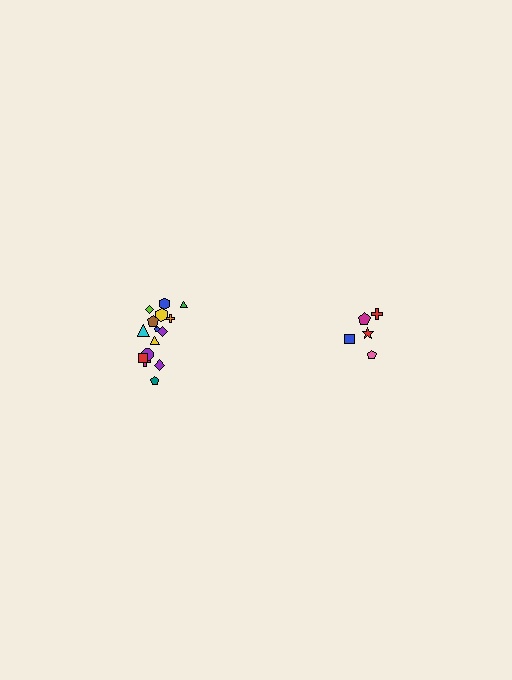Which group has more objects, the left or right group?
The left group.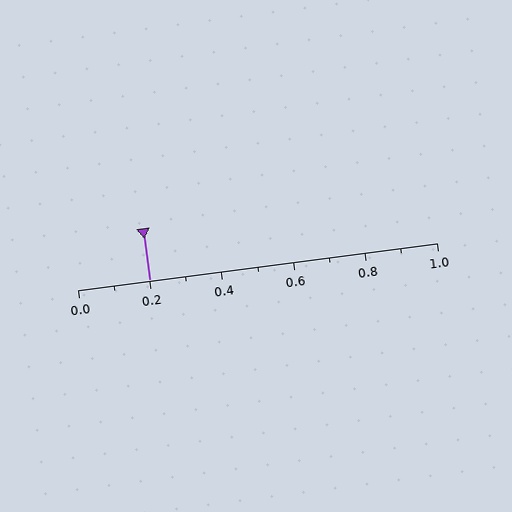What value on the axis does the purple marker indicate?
The marker indicates approximately 0.2.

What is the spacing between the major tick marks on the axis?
The major ticks are spaced 0.2 apart.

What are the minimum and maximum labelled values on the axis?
The axis runs from 0.0 to 1.0.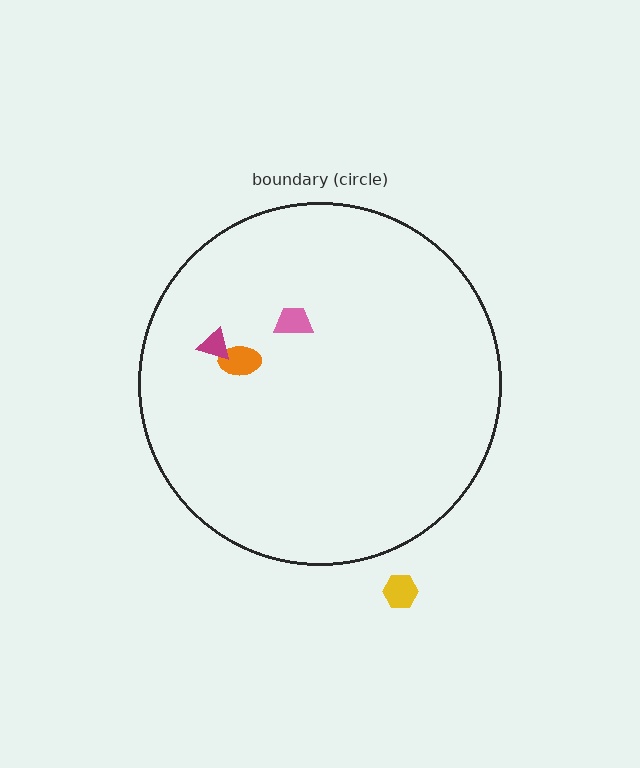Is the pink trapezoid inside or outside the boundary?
Inside.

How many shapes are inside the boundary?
3 inside, 1 outside.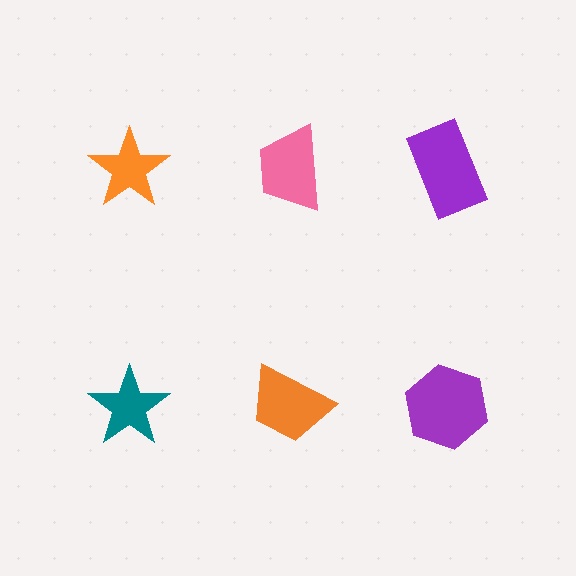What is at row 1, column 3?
A purple rectangle.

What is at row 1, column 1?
An orange star.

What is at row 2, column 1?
A teal star.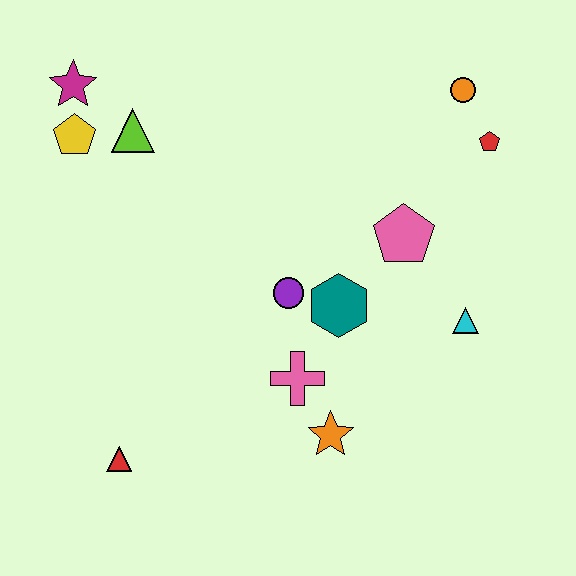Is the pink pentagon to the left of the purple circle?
No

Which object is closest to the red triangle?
The pink cross is closest to the red triangle.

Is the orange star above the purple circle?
No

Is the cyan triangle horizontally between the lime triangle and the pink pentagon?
No